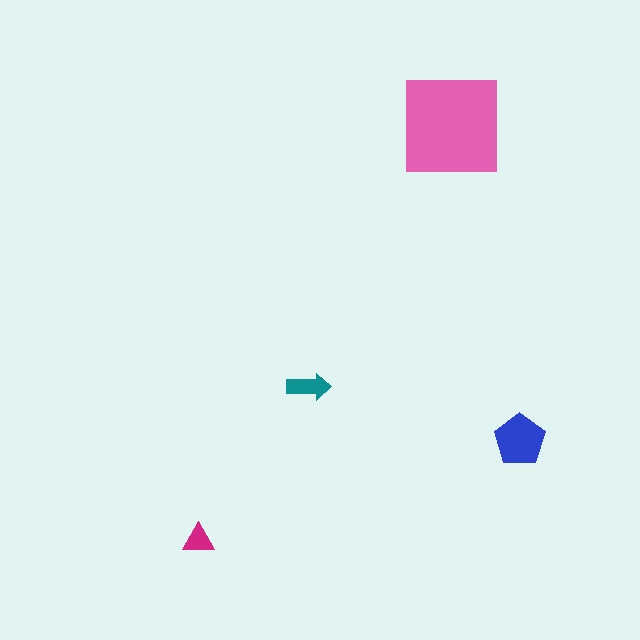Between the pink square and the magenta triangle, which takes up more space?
The pink square.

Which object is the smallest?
The magenta triangle.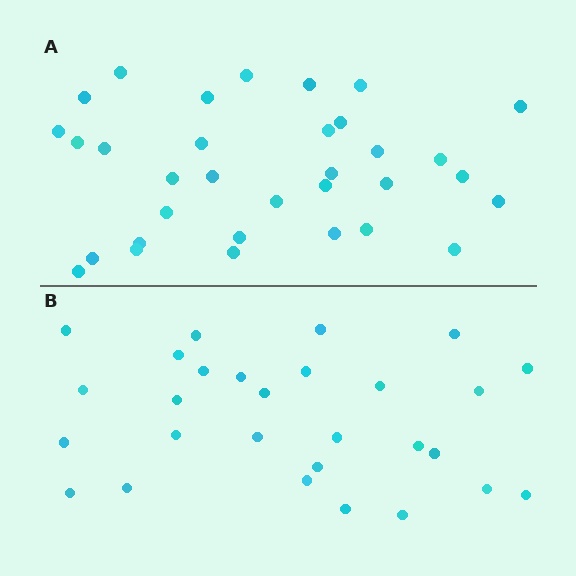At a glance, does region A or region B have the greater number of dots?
Region A (the top region) has more dots.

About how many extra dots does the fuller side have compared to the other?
Region A has about 5 more dots than region B.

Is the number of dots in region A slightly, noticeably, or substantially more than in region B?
Region A has only slightly more — the two regions are fairly close. The ratio is roughly 1.2 to 1.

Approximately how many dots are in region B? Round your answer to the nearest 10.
About 30 dots. (The exact count is 28, which rounds to 30.)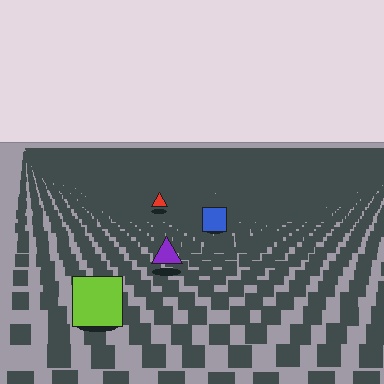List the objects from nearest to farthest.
From nearest to farthest: the lime square, the purple triangle, the blue square, the red triangle.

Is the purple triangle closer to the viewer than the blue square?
Yes. The purple triangle is closer — you can tell from the texture gradient: the ground texture is coarser near it.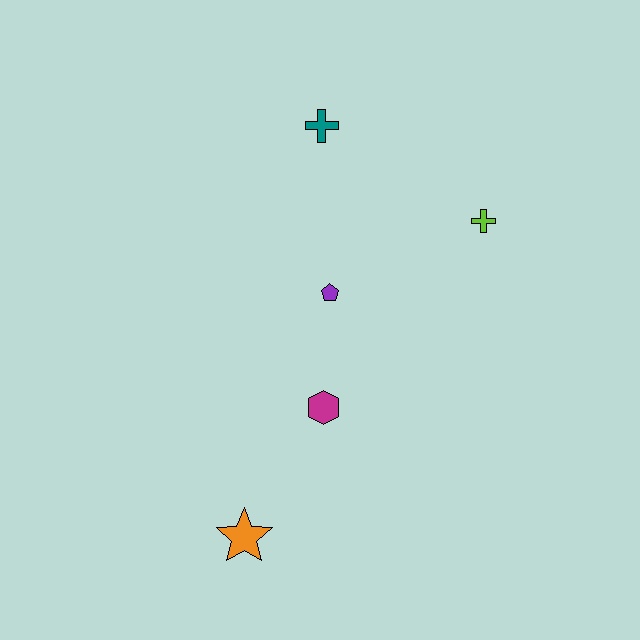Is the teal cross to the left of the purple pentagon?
Yes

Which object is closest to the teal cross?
The purple pentagon is closest to the teal cross.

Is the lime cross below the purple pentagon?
No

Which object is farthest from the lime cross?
The orange star is farthest from the lime cross.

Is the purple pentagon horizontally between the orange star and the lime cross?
Yes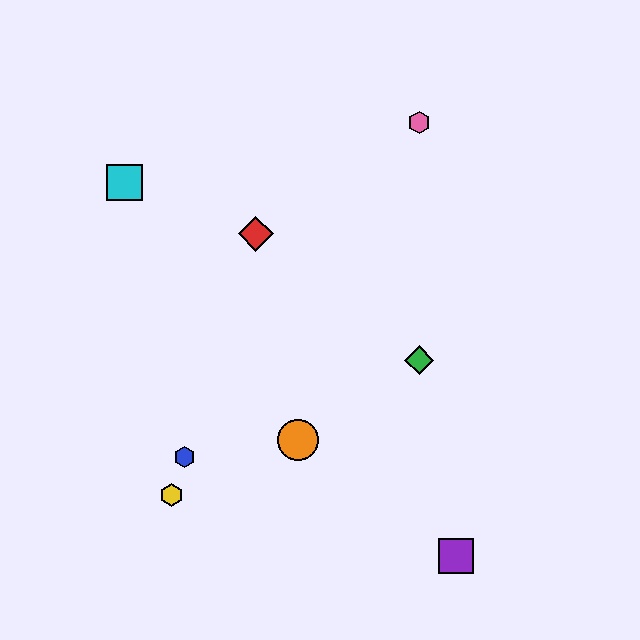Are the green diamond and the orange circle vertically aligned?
No, the green diamond is at x≈419 and the orange circle is at x≈298.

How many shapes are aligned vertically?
2 shapes (the green diamond, the pink hexagon) are aligned vertically.